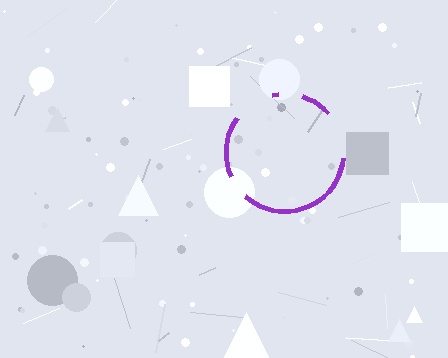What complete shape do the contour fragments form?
The contour fragments form a circle.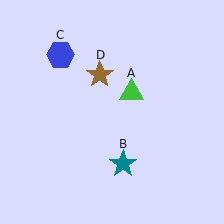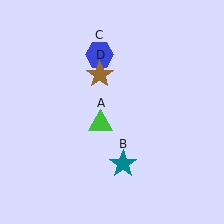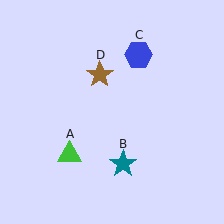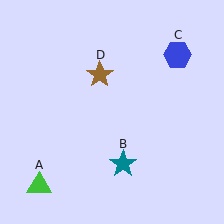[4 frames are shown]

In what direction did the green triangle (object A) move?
The green triangle (object A) moved down and to the left.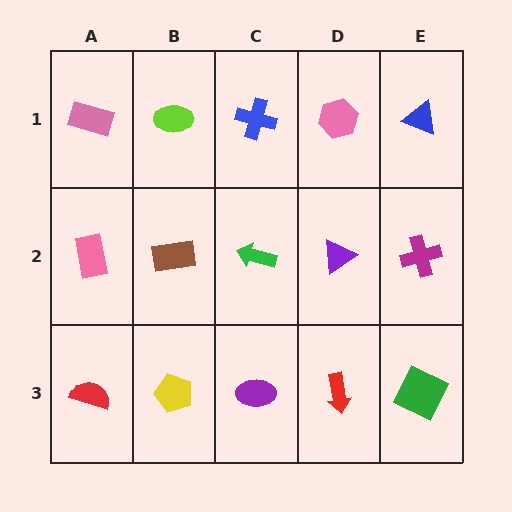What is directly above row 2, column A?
A pink rectangle.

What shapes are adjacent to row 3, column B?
A brown rectangle (row 2, column B), a red semicircle (row 3, column A), a purple ellipse (row 3, column C).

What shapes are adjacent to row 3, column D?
A purple triangle (row 2, column D), a purple ellipse (row 3, column C), a green square (row 3, column E).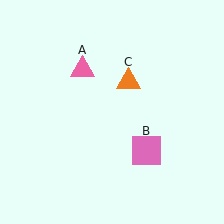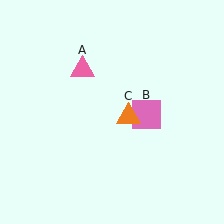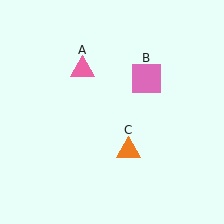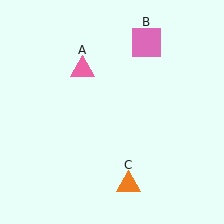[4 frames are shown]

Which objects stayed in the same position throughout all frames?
Pink triangle (object A) remained stationary.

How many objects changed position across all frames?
2 objects changed position: pink square (object B), orange triangle (object C).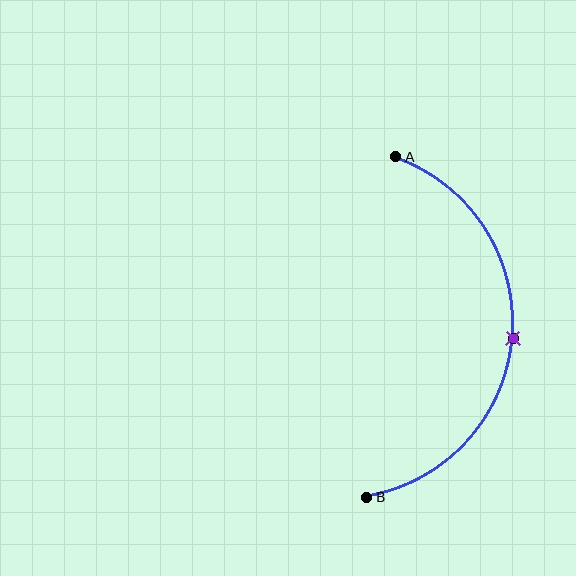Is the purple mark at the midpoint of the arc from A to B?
Yes. The purple mark lies on the arc at equal arc-length from both A and B — it is the arc midpoint.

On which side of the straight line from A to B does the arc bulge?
The arc bulges to the right of the straight line connecting A and B.